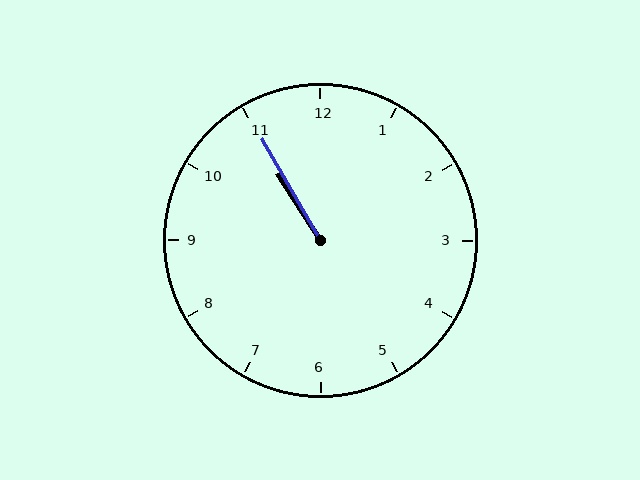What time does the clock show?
10:55.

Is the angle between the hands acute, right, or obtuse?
It is acute.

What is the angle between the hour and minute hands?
Approximately 2 degrees.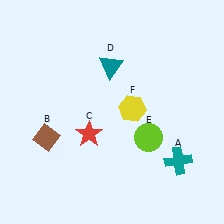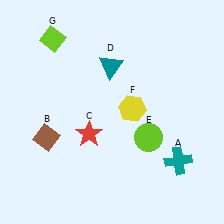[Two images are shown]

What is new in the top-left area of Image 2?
A lime diamond (G) was added in the top-left area of Image 2.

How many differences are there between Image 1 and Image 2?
There is 1 difference between the two images.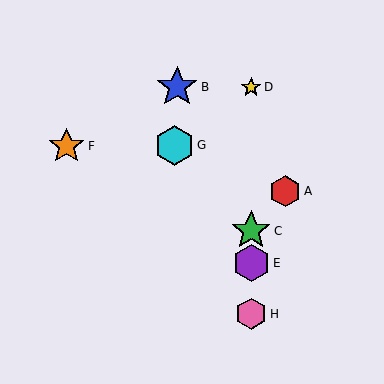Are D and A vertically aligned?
No, D is at x≈251 and A is at x≈285.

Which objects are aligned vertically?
Objects C, D, E, H are aligned vertically.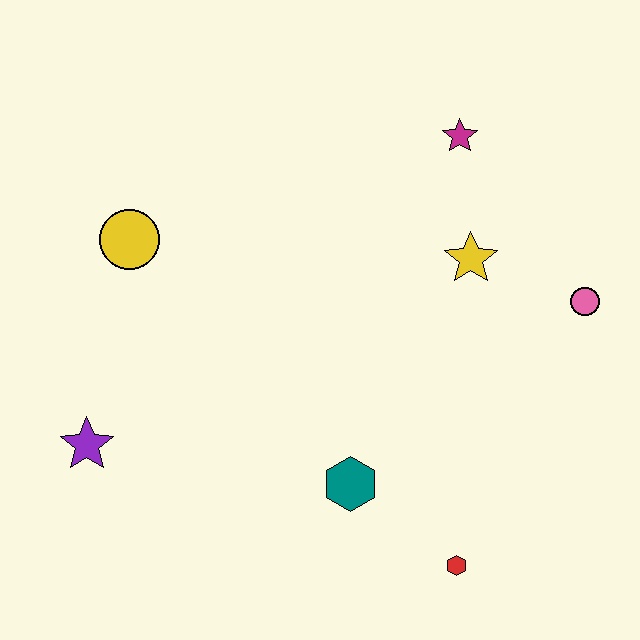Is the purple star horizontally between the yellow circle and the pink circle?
No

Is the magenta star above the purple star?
Yes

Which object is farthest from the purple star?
The pink circle is farthest from the purple star.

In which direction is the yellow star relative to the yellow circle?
The yellow star is to the right of the yellow circle.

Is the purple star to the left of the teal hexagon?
Yes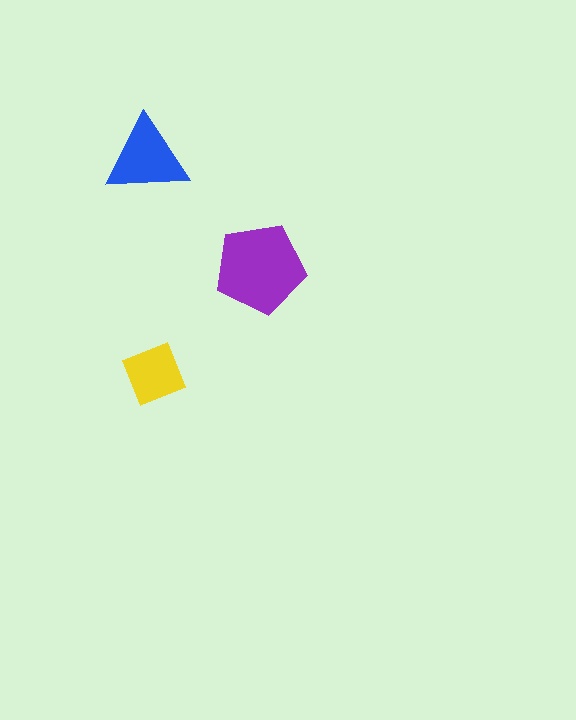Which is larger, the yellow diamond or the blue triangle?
The blue triangle.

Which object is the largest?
The purple pentagon.